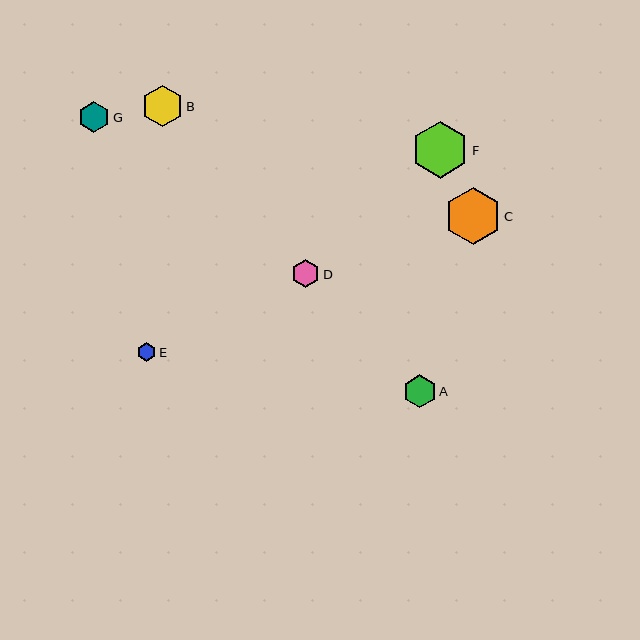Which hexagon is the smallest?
Hexagon E is the smallest with a size of approximately 18 pixels.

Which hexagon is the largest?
Hexagon F is the largest with a size of approximately 57 pixels.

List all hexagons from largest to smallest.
From largest to smallest: F, C, B, A, G, D, E.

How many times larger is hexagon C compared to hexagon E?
Hexagon C is approximately 3.1 times the size of hexagon E.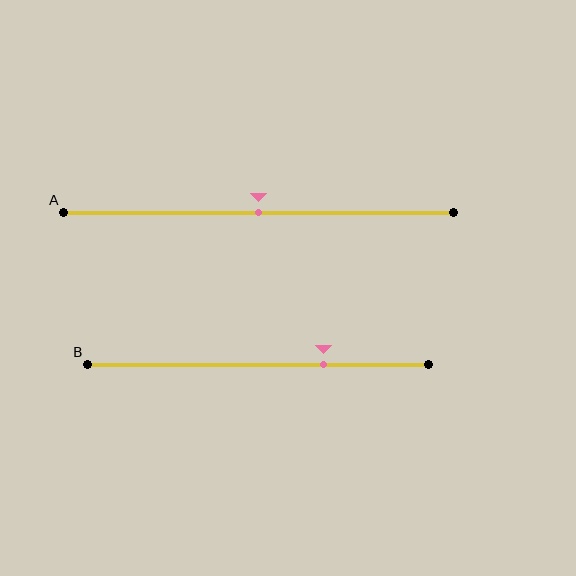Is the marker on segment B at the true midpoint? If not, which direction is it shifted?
No, the marker on segment B is shifted to the right by about 19% of the segment length.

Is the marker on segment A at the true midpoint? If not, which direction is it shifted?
Yes, the marker on segment A is at the true midpoint.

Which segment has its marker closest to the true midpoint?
Segment A has its marker closest to the true midpoint.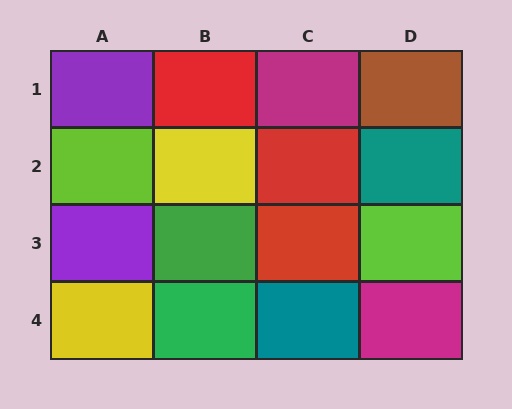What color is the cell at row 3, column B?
Green.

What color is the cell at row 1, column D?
Brown.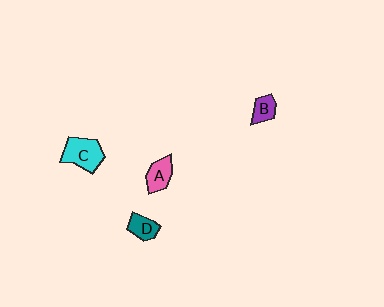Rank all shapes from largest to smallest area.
From largest to smallest: C (cyan), A (pink), D (teal), B (purple).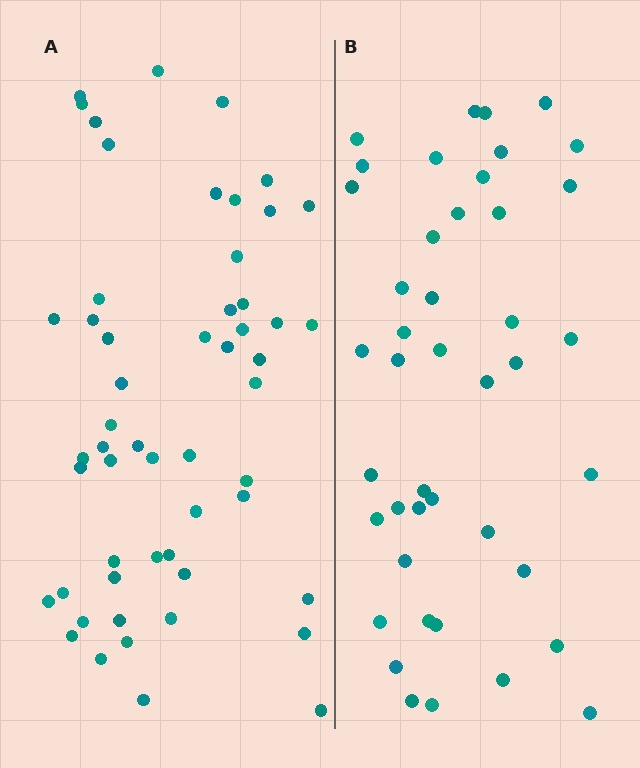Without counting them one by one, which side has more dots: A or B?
Region A (the left region) has more dots.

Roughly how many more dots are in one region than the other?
Region A has roughly 12 or so more dots than region B.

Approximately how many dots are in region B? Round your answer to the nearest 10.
About 40 dots. (The exact count is 43, which rounds to 40.)